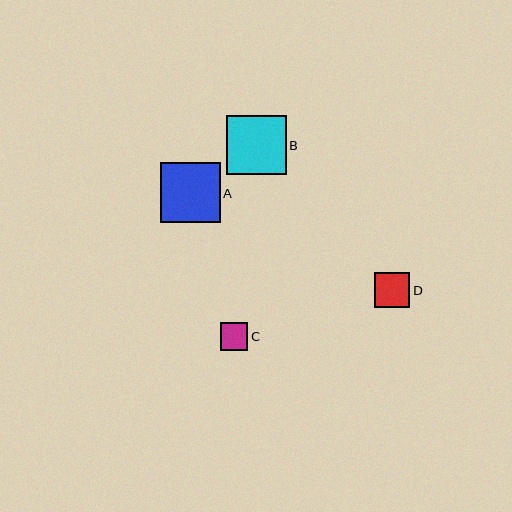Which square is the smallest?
Square C is the smallest with a size of approximately 28 pixels.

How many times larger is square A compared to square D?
Square A is approximately 1.7 times the size of square D.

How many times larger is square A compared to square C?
Square A is approximately 2.2 times the size of square C.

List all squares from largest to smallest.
From largest to smallest: A, B, D, C.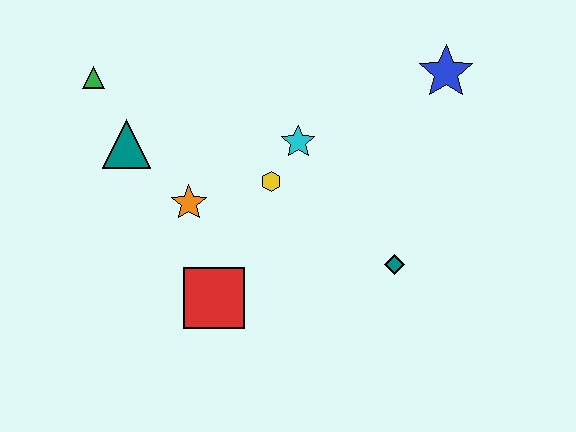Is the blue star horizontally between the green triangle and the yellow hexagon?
No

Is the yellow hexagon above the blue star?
No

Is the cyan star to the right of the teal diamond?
No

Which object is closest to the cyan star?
The yellow hexagon is closest to the cyan star.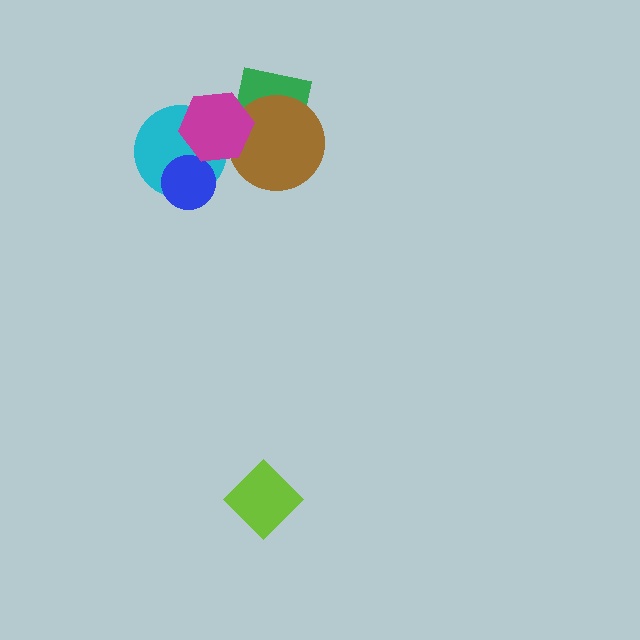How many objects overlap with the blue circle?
1 object overlaps with the blue circle.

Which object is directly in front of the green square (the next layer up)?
The brown circle is directly in front of the green square.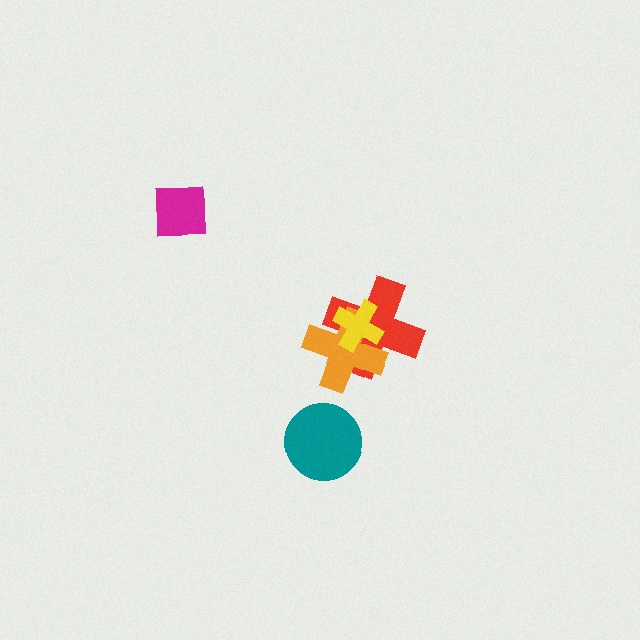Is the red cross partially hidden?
Yes, it is partially covered by another shape.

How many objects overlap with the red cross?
2 objects overlap with the red cross.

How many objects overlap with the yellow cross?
2 objects overlap with the yellow cross.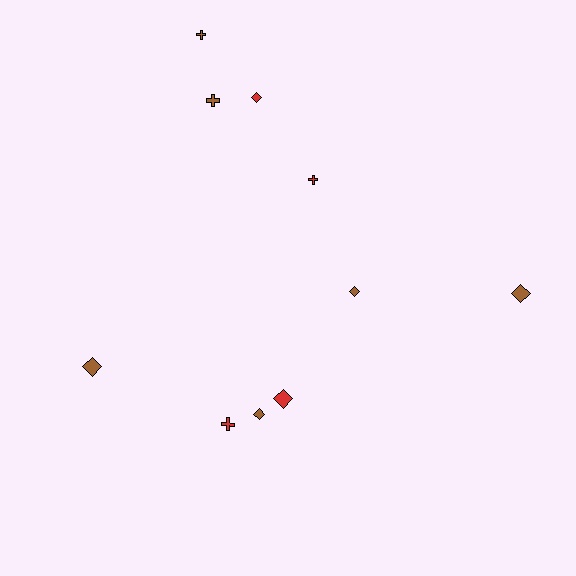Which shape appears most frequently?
Diamond, with 6 objects.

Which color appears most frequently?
Brown, with 6 objects.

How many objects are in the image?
There are 10 objects.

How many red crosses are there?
There are 2 red crosses.